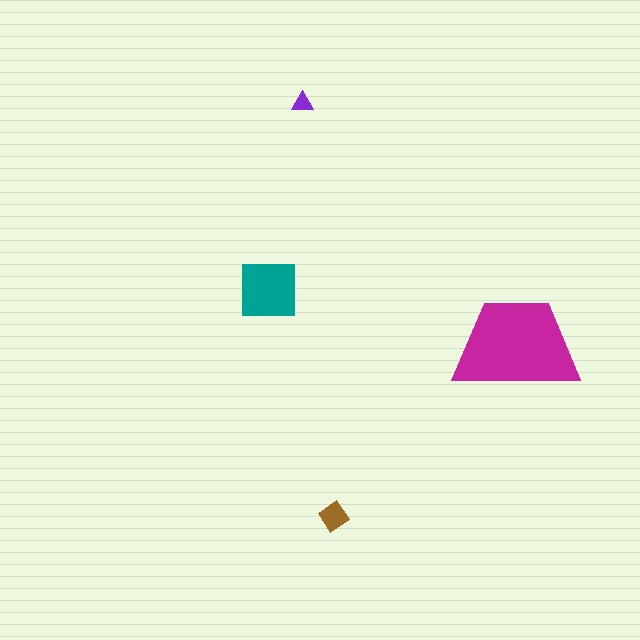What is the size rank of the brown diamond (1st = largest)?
3rd.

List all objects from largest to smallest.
The magenta trapezoid, the teal square, the brown diamond, the purple triangle.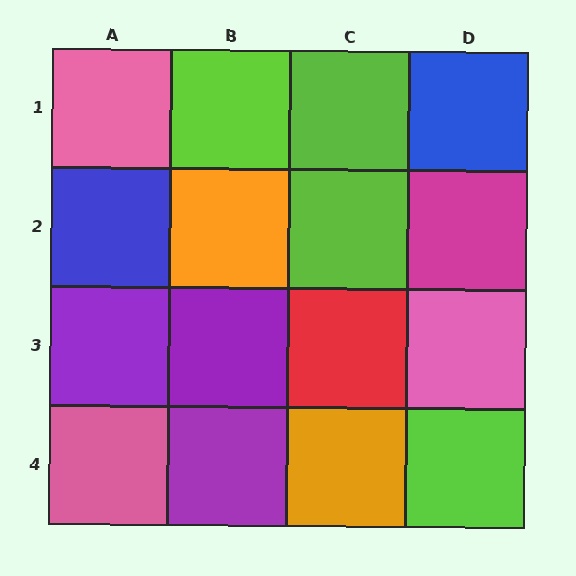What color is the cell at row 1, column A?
Pink.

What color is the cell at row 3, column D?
Pink.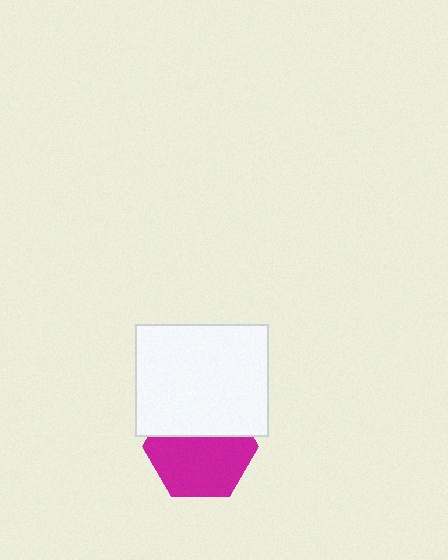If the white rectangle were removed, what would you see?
You would see the complete magenta hexagon.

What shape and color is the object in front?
The object in front is a white rectangle.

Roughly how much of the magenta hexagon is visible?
About half of it is visible (roughly 61%).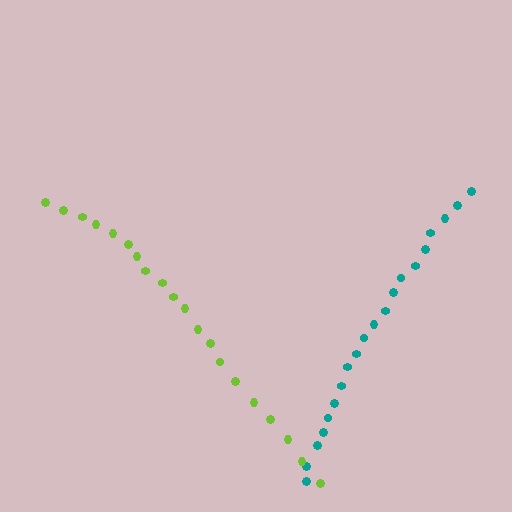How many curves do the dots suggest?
There are 2 distinct paths.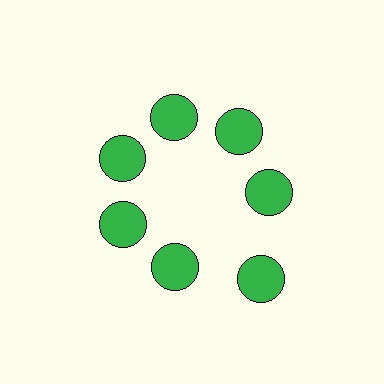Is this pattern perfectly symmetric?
No. The 7 green circles are arranged in a ring, but one element near the 5 o'clock position is pushed outward from the center, breaking the 7-fold rotational symmetry.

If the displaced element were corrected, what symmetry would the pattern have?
It would have 7-fold rotational symmetry — the pattern would map onto itself every 51 degrees.